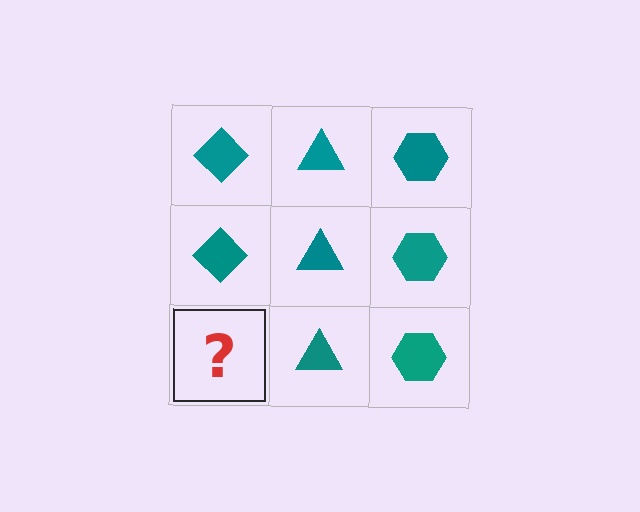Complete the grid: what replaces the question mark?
The question mark should be replaced with a teal diamond.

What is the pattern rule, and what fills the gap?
The rule is that each column has a consistent shape. The gap should be filled with a teal diamond.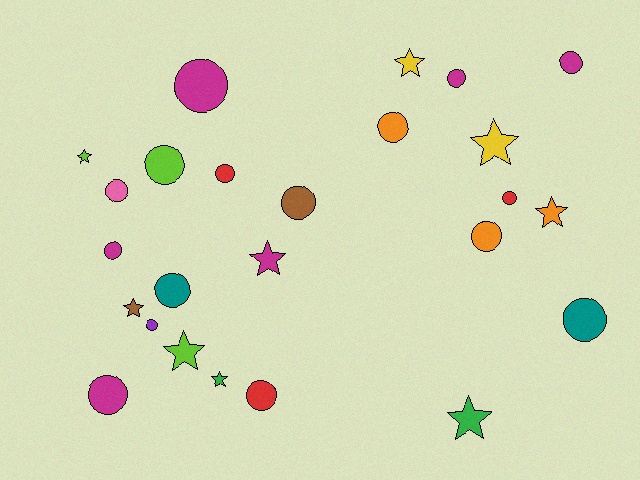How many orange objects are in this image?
There are 3 orange objects.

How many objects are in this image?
There are 25 objects.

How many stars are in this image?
There are 9 stars.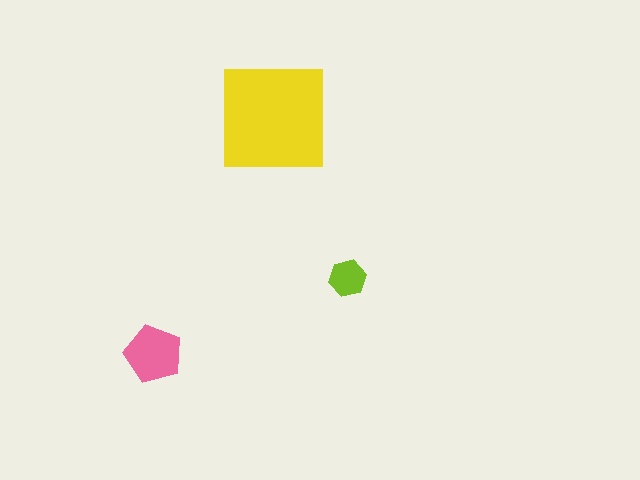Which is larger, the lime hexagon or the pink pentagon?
The pink pentagon.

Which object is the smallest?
The lime hexagon.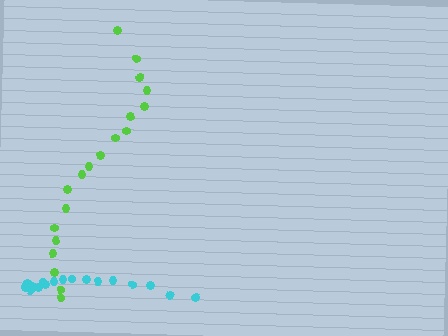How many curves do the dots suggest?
There are 2 distinct paths.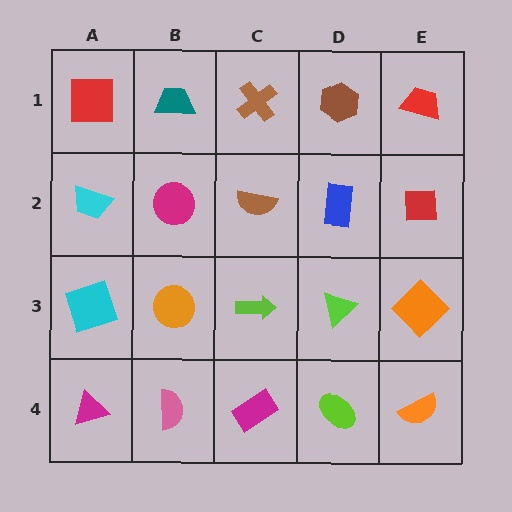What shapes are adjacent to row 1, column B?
A magenta circle (row 2, column B), a red square (row 1, column A), a brown cross (row 1, column C).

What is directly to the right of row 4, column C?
A lime ellipse.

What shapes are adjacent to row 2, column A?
A red square (row 1, column A), a cyan square (row 3, column A), a magenta circle (row 2, column B).